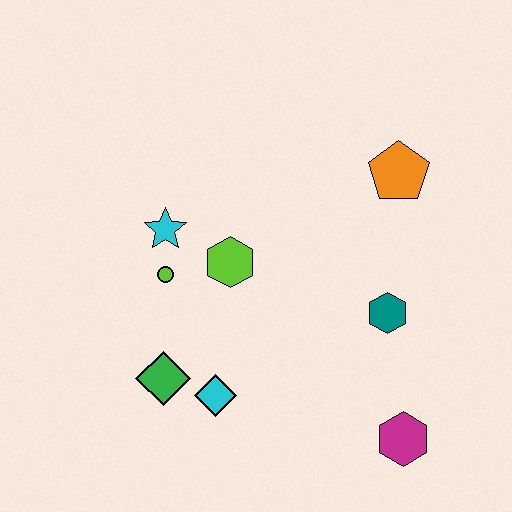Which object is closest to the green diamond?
The cyan diamond is closest to the green diamond.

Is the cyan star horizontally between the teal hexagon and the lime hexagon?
No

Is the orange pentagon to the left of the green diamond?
No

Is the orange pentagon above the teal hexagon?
Yes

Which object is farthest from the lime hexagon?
The magenta hexagon is farthest from the lime hexagon.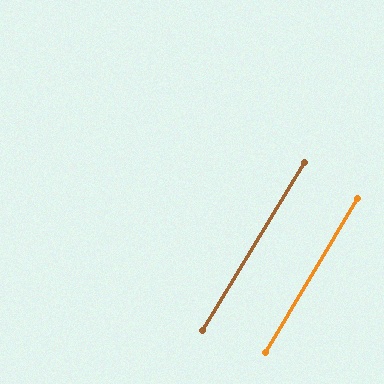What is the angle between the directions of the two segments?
Approximately 0 degrees.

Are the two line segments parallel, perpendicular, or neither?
Parallel — their directions differ by only 0.4°.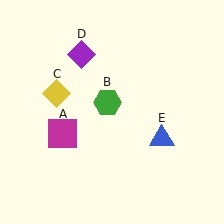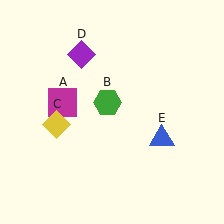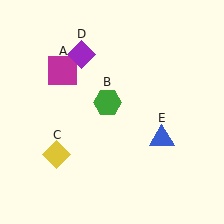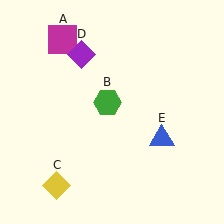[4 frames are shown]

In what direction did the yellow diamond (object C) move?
The yellow diamond (object C) moved down.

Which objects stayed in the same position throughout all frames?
Green hexagon (object B) and purple diamond (object D) and blue triangle (object E) remained stationary.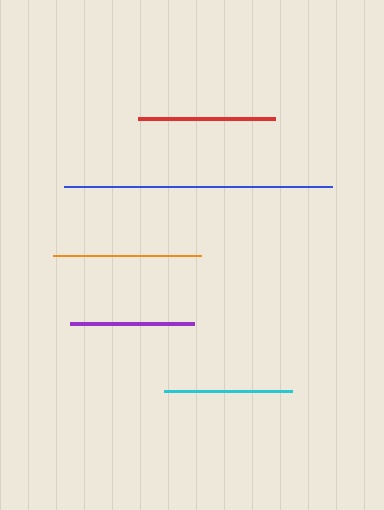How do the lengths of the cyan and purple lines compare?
The cyan and purple lines are approximately the same length.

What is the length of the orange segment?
The orange segment is approximately 147 pixels long.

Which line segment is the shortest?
The purple line is the shortest at approximately 124 pixels.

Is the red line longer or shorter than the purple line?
The red line is longer than the purple line.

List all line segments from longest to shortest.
From longest to shortest: blue, orange, red, cyan, purple.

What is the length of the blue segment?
The blue segment is approximately 268 pixels long.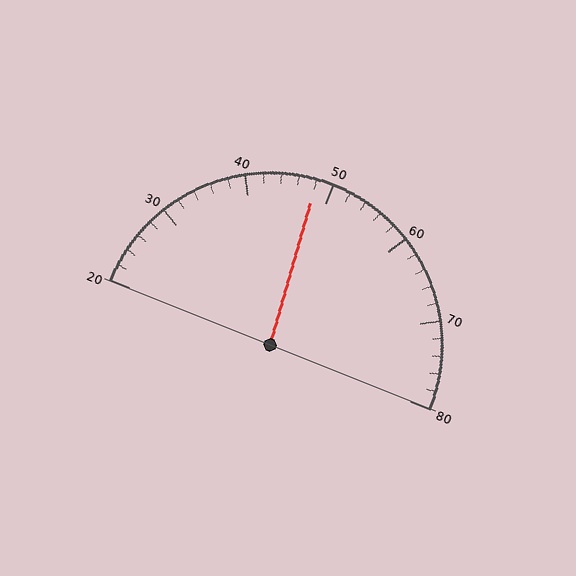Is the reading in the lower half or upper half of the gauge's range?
The reading is in the lower half of the range (20 to 80).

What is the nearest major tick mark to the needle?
The nearest major tick mark is 50.